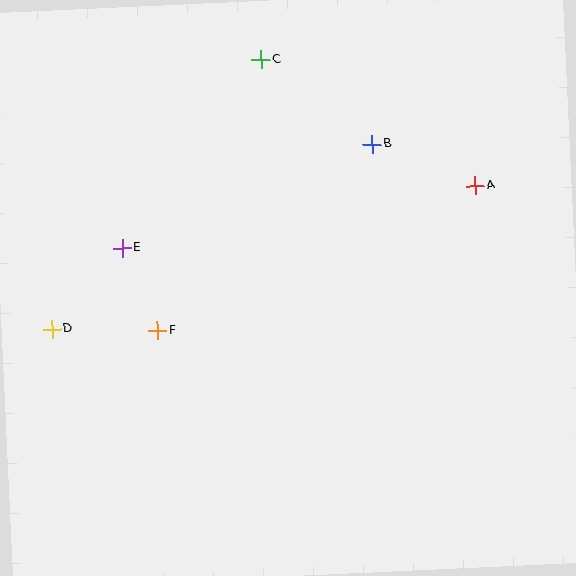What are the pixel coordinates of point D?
Point D is at (52, 329).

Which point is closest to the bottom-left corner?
Point D is closest to the bottom-left corner.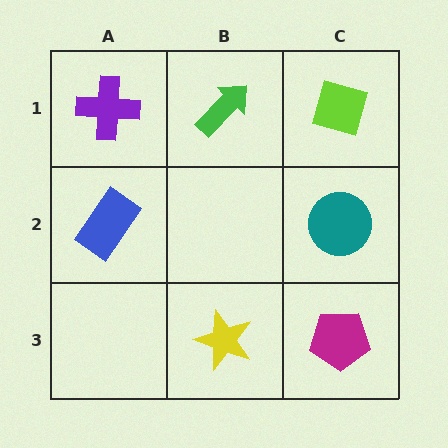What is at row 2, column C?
A teal circle.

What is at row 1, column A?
A purple cross.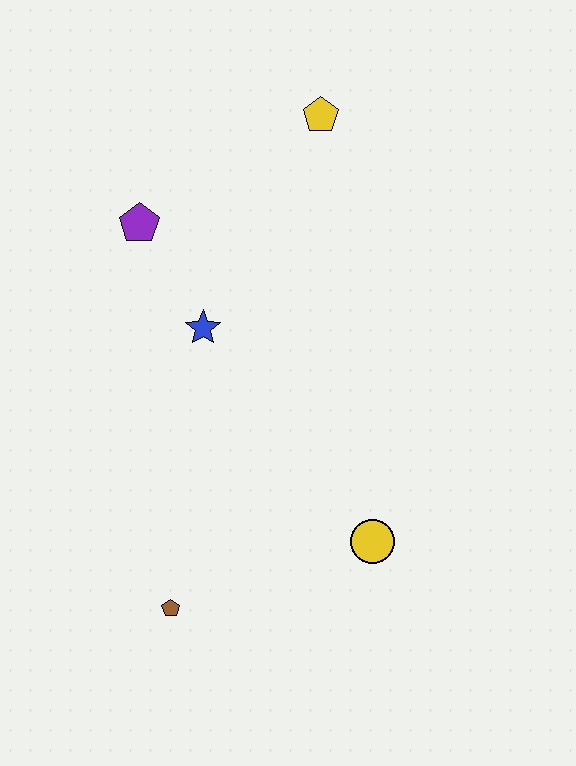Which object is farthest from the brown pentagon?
The yellow pentagon is farthest from the brown pentagon.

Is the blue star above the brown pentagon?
Yes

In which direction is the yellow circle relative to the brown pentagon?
The yellow circle is to the right of the brown pentagon.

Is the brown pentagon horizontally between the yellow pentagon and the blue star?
No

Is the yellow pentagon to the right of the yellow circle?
No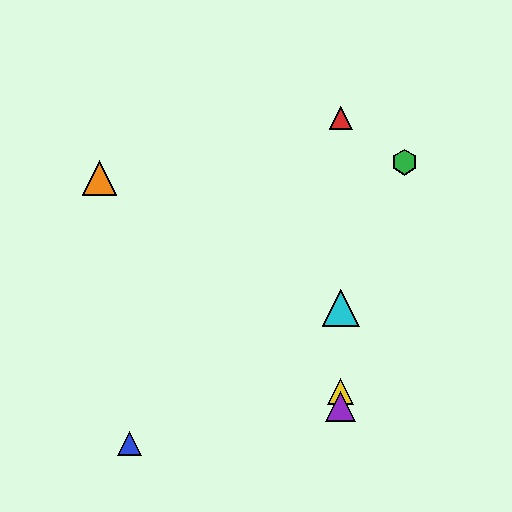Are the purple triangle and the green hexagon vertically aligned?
No, the purple triangle is at x≈341 and the green hexagon is at x≈404.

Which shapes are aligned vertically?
The red triangle, the yellow triangle, the purple triangle, the cyan triangle are aligned vertically.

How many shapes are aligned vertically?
4 shapes (the red triangle, the yellow triangle, the purple triangle, the cyan triangle) are aligned vertically.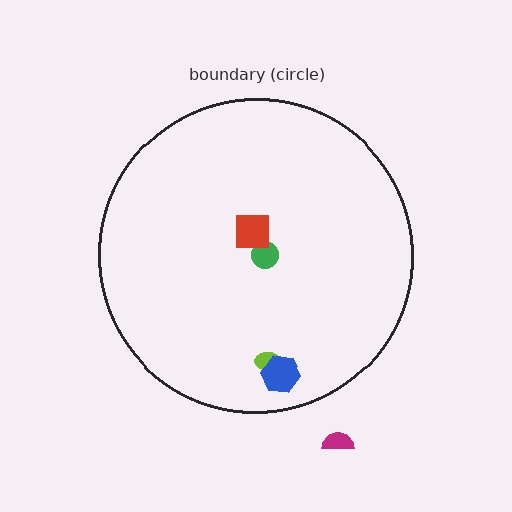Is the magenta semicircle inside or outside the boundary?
Outside.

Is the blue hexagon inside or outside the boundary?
Inside.